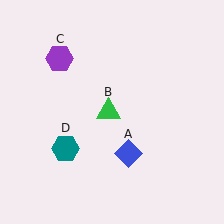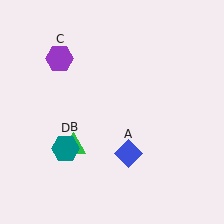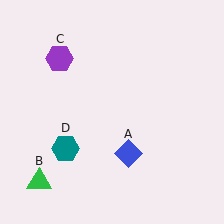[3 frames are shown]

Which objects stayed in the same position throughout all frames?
Blue diamond (object A) and purple hexagon (object C) and teal hexagon (object D) remained stationary.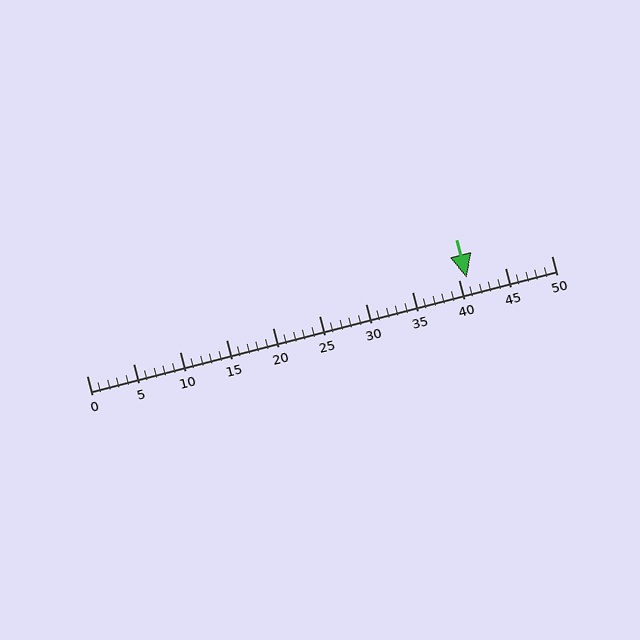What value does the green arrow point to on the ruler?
The green arrow points to approximately 41.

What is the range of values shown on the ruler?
The ruler shows values from 0 to 50.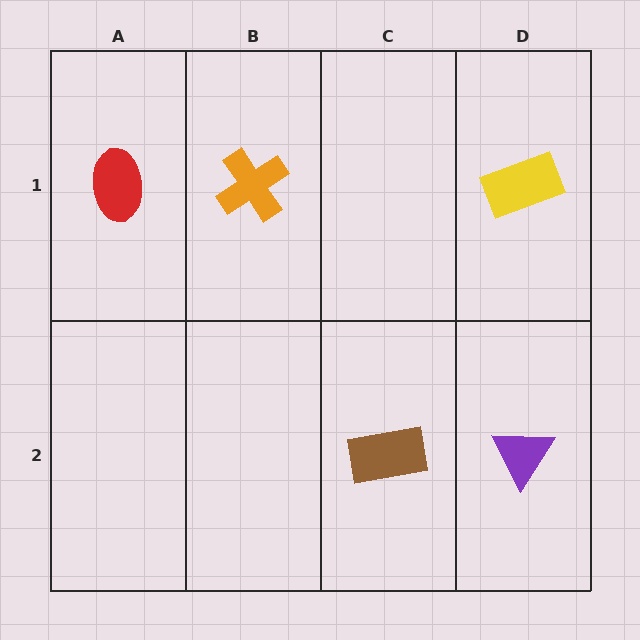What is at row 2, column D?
A purple triangle.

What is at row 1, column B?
An orange cross.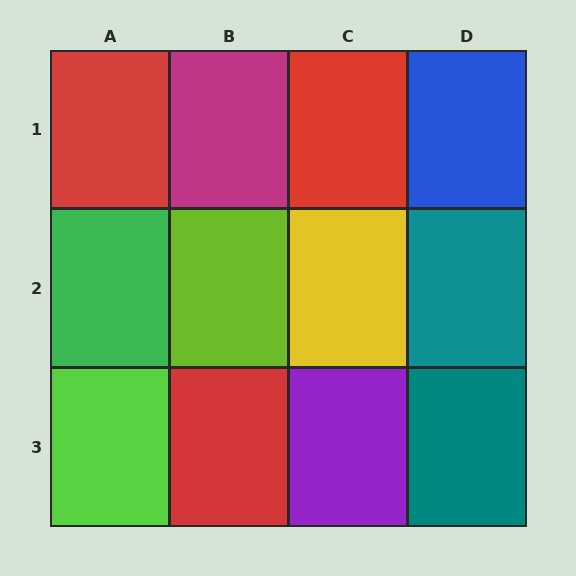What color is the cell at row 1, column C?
Red.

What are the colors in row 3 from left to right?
Lime, red, purple, teal.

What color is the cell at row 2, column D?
Teal.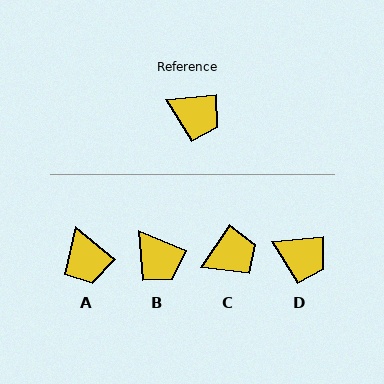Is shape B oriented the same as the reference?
No, it is off by about 27 degrees.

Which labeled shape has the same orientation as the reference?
D.